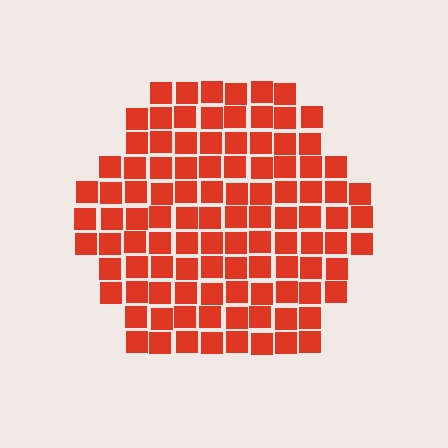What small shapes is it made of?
It is made of small squares.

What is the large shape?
The large shape is a hexagon.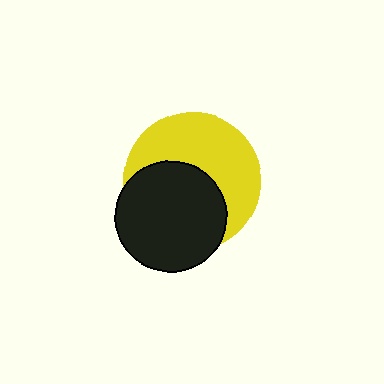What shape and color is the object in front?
The object in front is a black circle.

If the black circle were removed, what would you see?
You would see the complete yellow circle.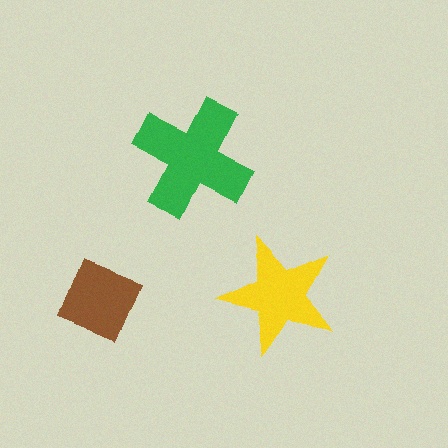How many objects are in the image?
There are 3 objects in the image.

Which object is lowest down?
The brown diamond is bottommost.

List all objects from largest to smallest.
The green cross, the yellow star, the brown diamond.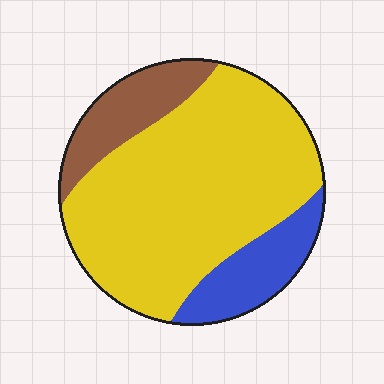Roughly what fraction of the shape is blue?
Blue covers about 15% of the shape.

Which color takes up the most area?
Yellow, at roughly 70%.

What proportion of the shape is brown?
Brown covers 15% of the shape.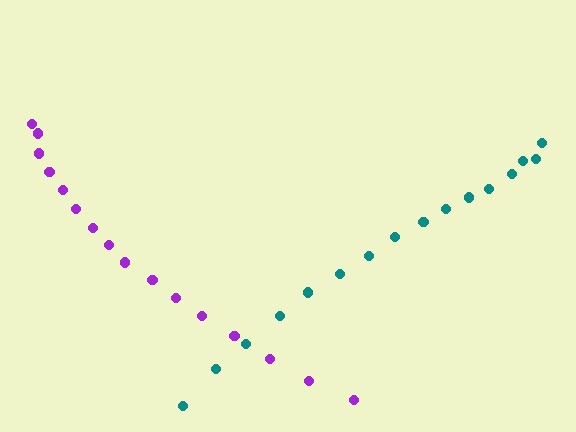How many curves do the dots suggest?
There are 2 distinct paths.